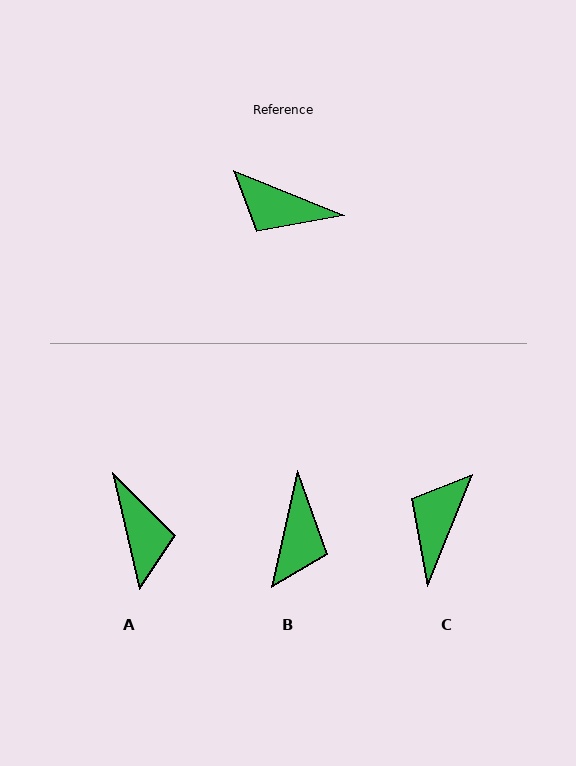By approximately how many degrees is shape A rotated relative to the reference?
Approximately 125 degrees counter-clockwise.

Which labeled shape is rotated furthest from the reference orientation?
A, about 125 degrees away.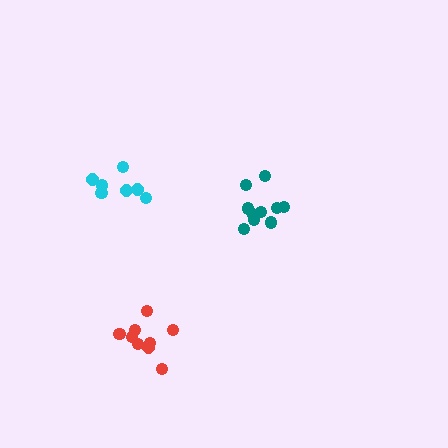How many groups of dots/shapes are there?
There are 3 groups.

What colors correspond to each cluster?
The clusters are colored: cyan, red, teal.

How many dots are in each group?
Group 1: 7 dots, Group 2: 9 dots, Group 3: 10 dots (26 total).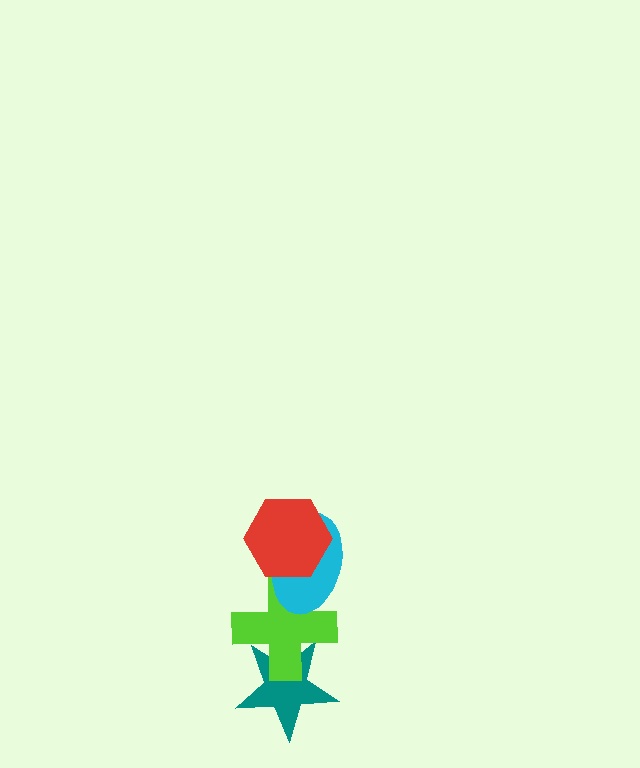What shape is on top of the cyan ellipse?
The red hexagon is on top of the cyan ellipse.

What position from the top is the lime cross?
The lime cross is 3rd from the top.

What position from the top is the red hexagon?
The red hexagon is 1st from the top.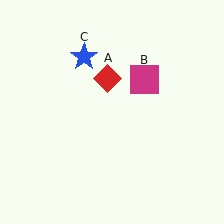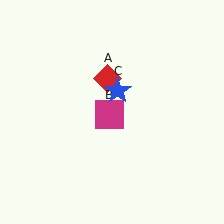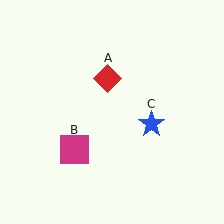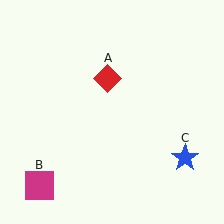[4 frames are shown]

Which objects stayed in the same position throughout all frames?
Red diamond (object A) remained stationary.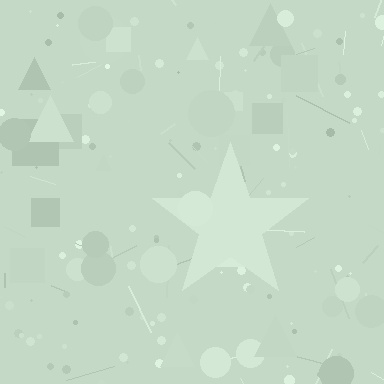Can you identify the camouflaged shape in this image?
The camouflaged shape is a star.